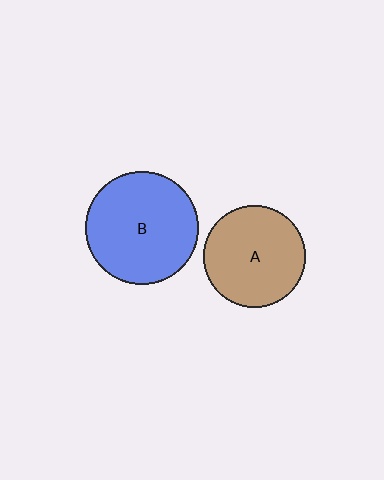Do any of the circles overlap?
No, none of the circles overlap.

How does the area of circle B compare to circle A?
Approximately 1.2 times.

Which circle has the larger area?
Circle B (blue).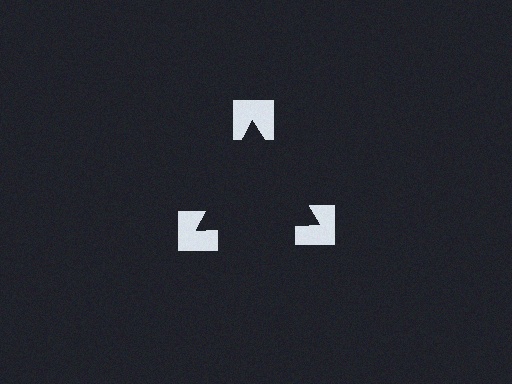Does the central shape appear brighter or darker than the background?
It typically appears slightly darker than the background, even though no actual brightness change is drawn.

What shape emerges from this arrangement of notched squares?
An illusory triangle — its edges are inferred from the aligned wedge cuts in the notched squares, not physically drawn.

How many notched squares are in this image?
There are 3 — one at each vertex of the illusory triangle.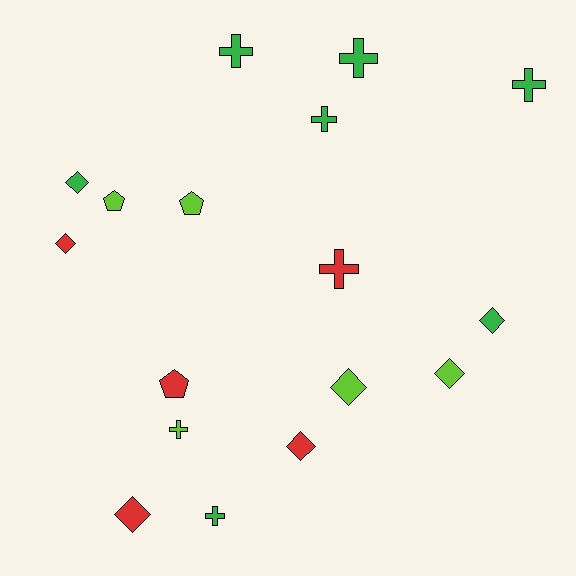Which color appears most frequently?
Green, with 7 objects.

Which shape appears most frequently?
Diamond, with 7 objects.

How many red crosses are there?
There is 1 red cross.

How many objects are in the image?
There are 17 objects.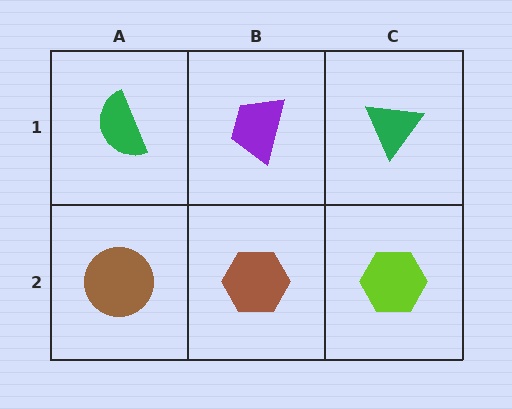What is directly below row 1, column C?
A lime hexagon.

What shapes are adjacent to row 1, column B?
A brown hexagon (row 2, column B), a green semicircle (row 1, column A), a green triangle (row 1, column C).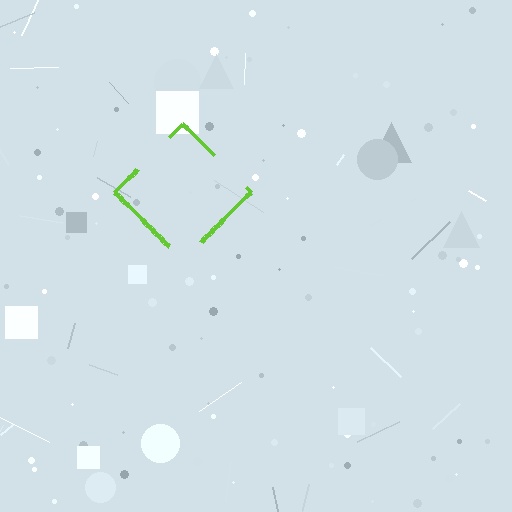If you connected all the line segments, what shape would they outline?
They would outline a diamond.